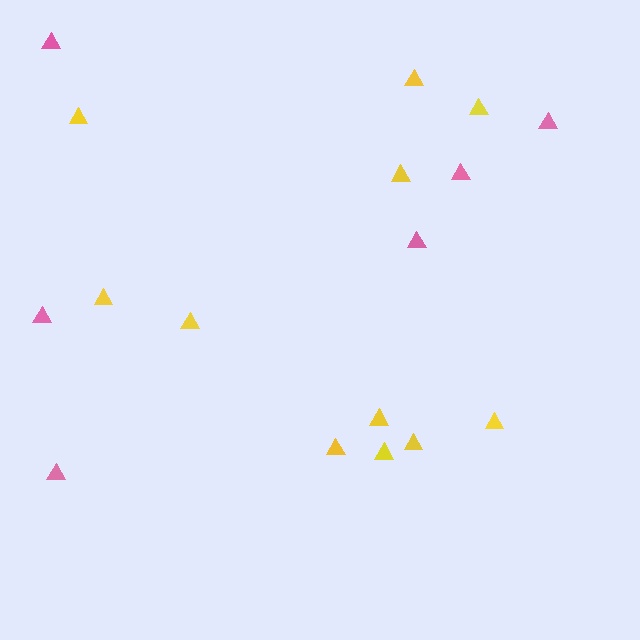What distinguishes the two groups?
There are 2 groups: one group of yellow triangles (11) and one group of pink triangles (6).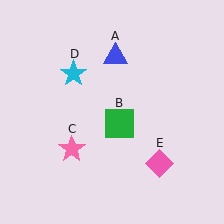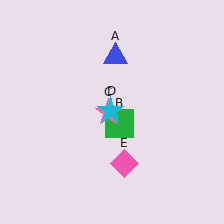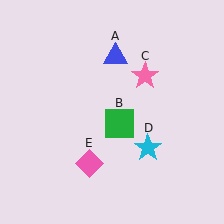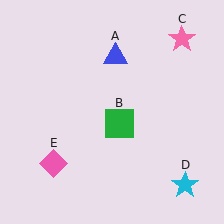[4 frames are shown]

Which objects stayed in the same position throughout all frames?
Blue triangle (object A) and green square (object B) remained stationary.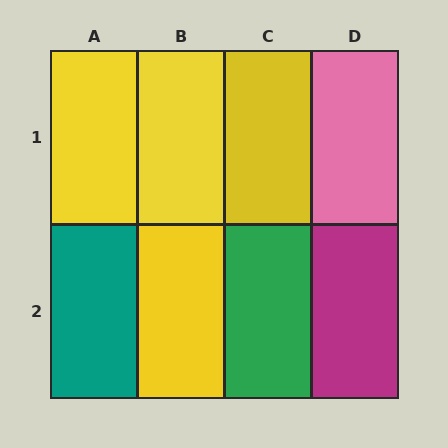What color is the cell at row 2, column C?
Green.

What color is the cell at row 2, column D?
Magenta.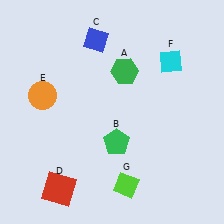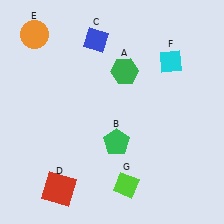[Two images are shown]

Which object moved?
The orange circle (E) moved up.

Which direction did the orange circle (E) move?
The orange circle (E) moved up.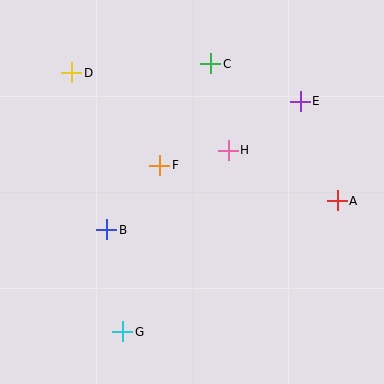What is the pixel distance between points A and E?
The distance between A and E is 106 pixels.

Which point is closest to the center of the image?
Point F at (160, 165) is closest to the center.